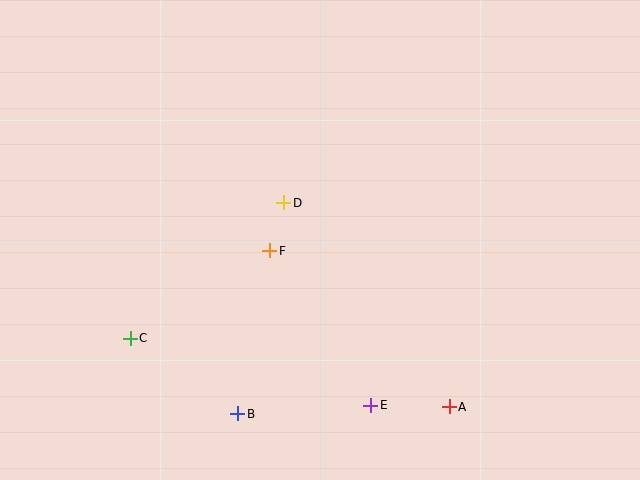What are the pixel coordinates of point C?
Point C is at (130, 338).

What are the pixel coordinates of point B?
Point B is at (238, 414).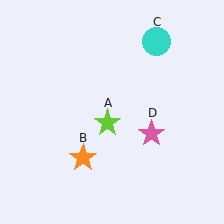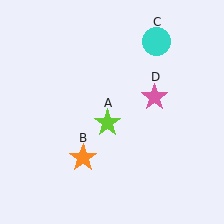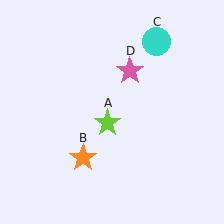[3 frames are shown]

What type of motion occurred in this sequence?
The pink star (object D) rotated counterclockwise around the center of the scene.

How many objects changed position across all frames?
1 object changed position: pink star (object D).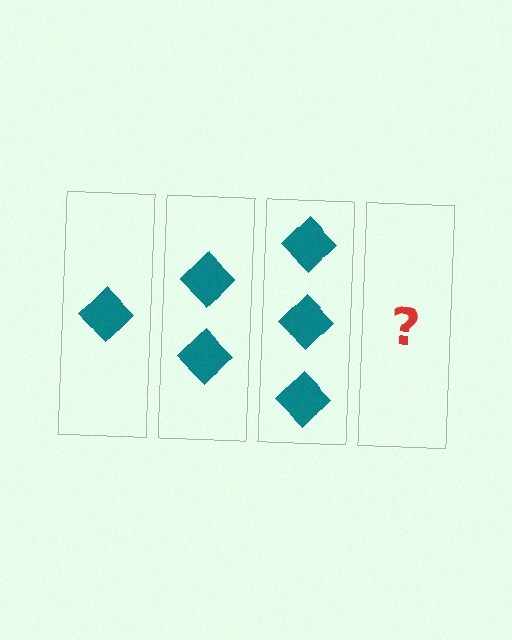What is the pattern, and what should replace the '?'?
The pattern is that each step adds one more diamond. The '?' should be 4 diamonds.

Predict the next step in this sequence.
The next step is 4 diamonds.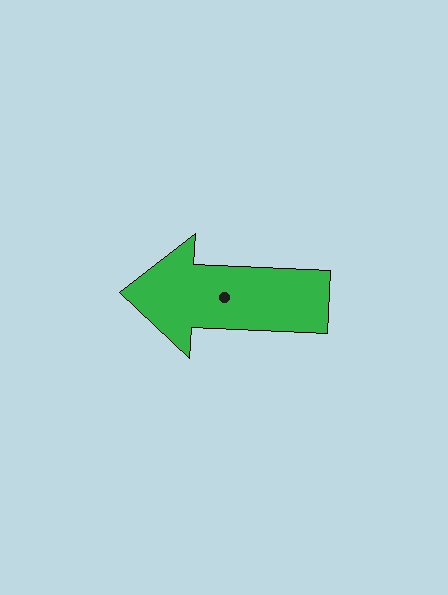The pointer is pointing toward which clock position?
Roughly 9 o'clock.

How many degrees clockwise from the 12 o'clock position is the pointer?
Approximately 272 degrees.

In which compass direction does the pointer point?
West.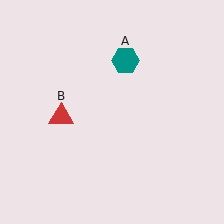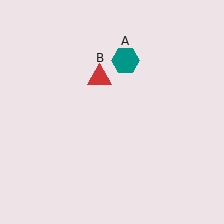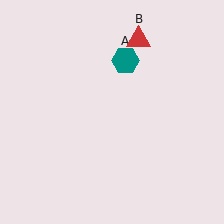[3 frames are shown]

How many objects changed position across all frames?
1 object changed position: red triangle (object B).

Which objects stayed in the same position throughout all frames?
Teal hexagon (object A) remained stationary.